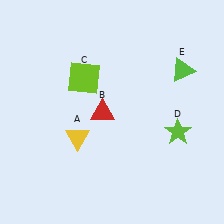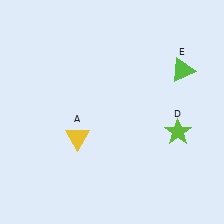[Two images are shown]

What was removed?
The lime square (C), the red triangle (B) were removed in Image 2.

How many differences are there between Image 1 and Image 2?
There are 2 differences between the two images.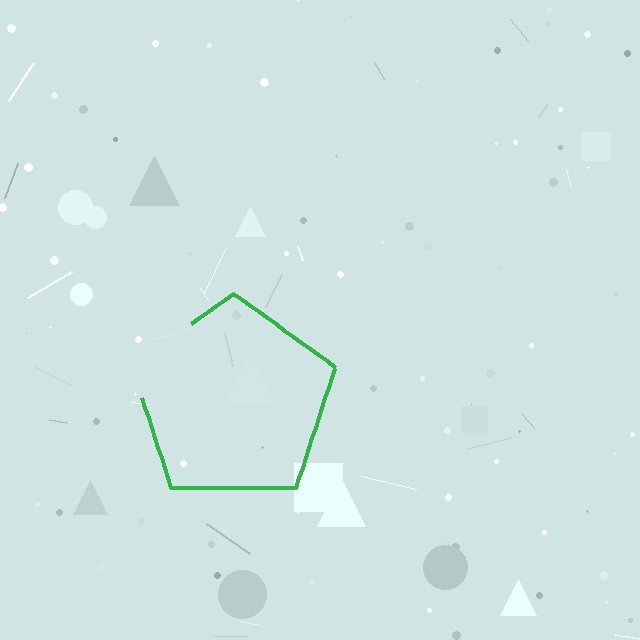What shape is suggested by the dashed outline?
The dashed outline suggests a pentagon.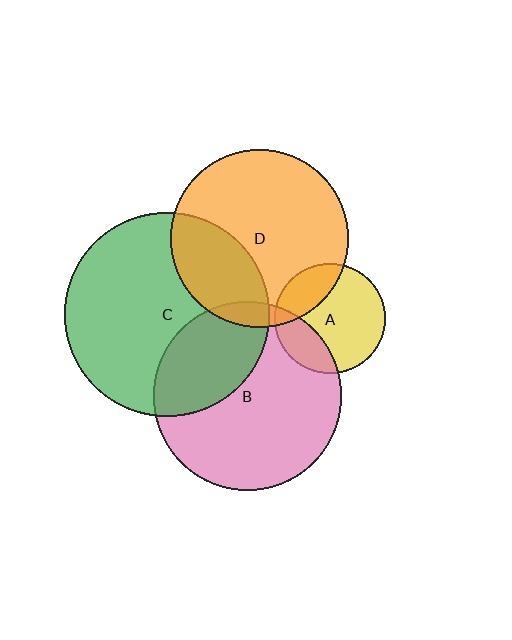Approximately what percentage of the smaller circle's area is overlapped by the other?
Approximately 25%.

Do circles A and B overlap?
Yes.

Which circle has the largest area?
Circle C (green).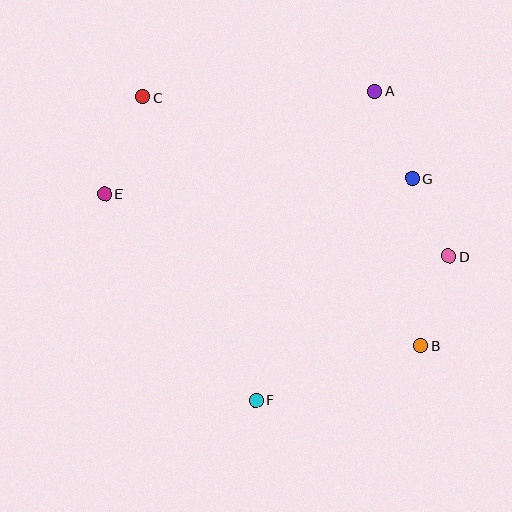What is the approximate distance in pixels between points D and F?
The distance between D and F is approximately 241 pixels.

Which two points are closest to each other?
Points D and G are closest to each other.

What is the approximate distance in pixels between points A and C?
The distance between A and C is approximately 232 pixels.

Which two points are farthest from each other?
Points B and C are farthest from each other.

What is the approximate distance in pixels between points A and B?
The distance between A and B is approximately 259 pixels.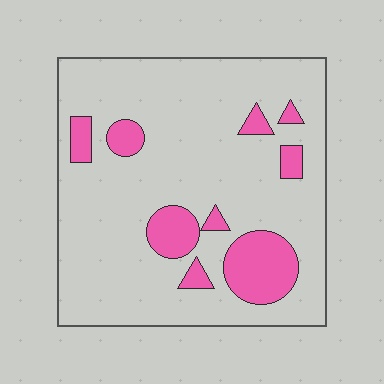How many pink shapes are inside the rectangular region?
9.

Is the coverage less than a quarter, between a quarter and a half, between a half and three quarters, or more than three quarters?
Less than a quarter.